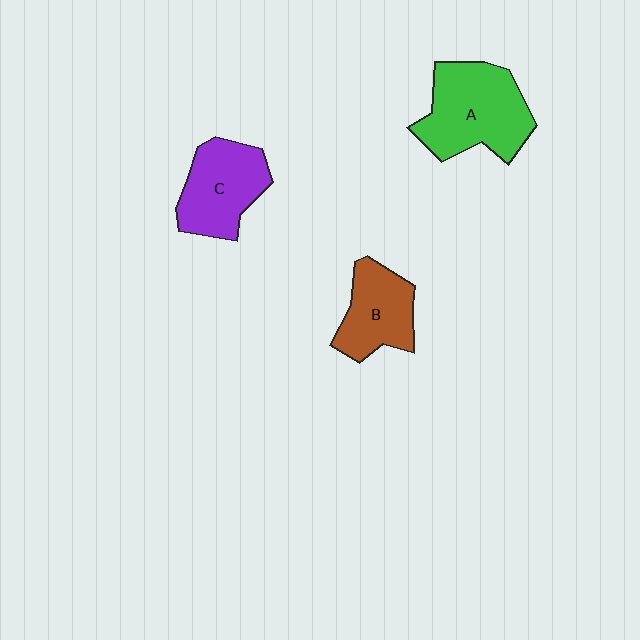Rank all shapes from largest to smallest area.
From largest to smallest: A (green), C (purple), B (brown).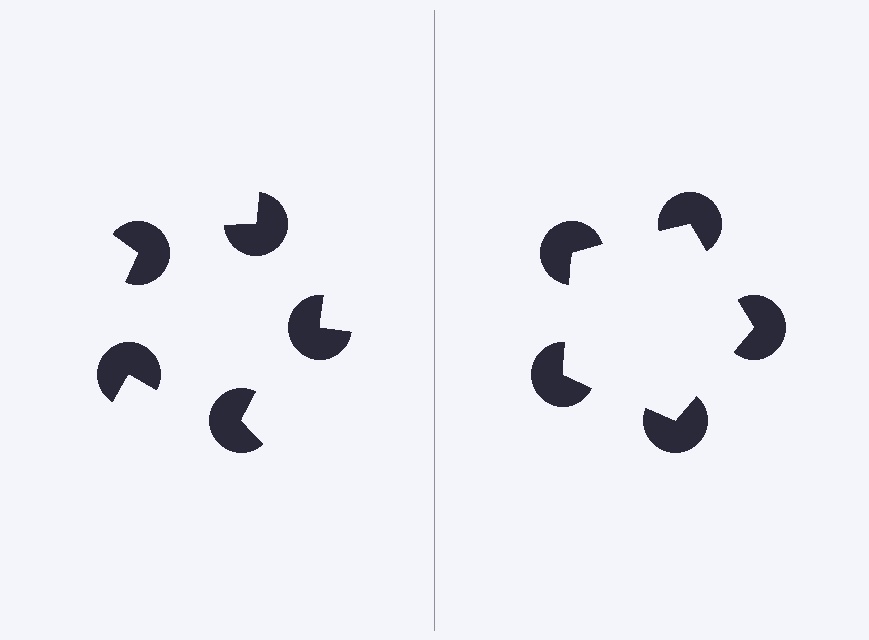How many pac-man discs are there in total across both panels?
10 — 5 on each side.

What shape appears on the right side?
An illusory pentagon.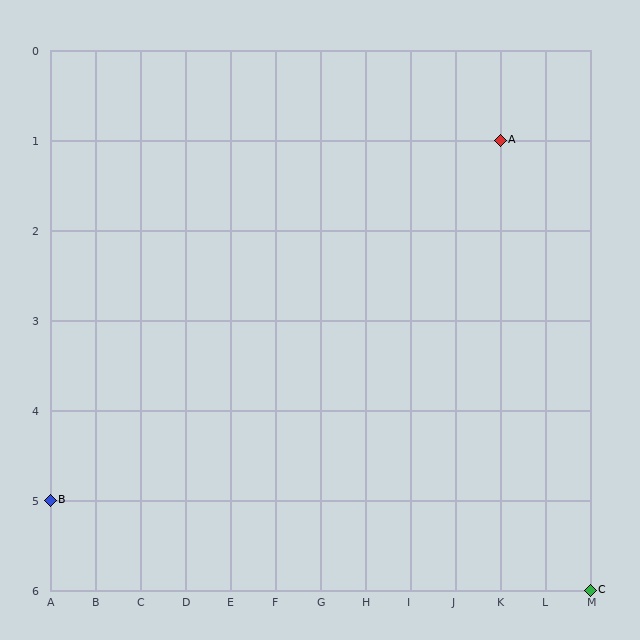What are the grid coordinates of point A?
Point A is at grid coordinates (K, 1).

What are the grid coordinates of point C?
Point C is at grid coordinates (M, 6).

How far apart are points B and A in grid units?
Points B and A are 10 columns and 4 rows apart (about 10.8 grid units diagonally).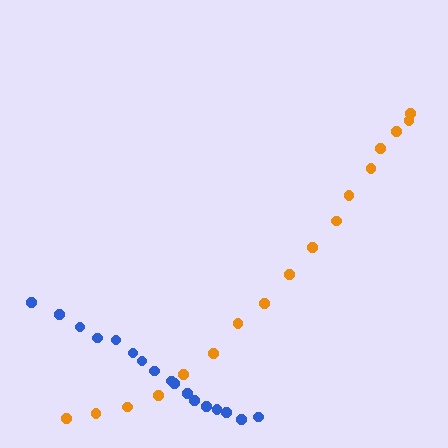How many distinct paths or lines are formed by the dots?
There are 2 distinct paths.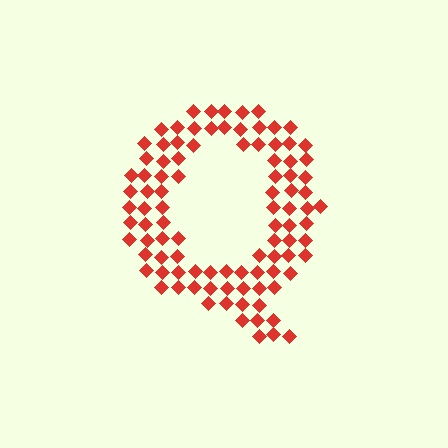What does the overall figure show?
The overall figure shows the letter Q.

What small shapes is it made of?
It is made of small diamonds.